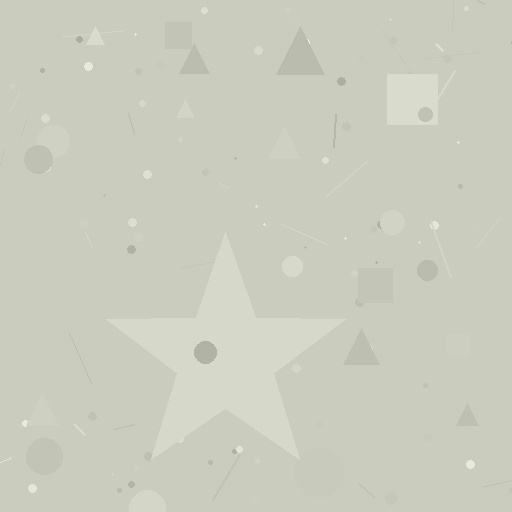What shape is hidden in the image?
A star is hidden in the image.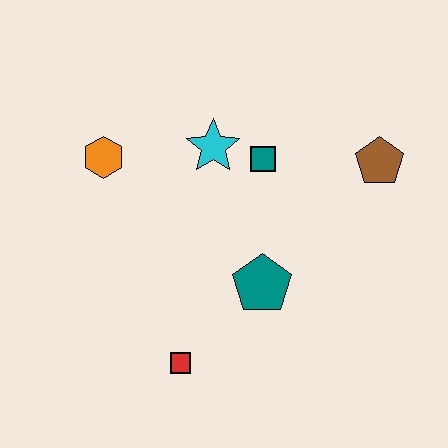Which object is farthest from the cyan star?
The red square is farthest from the cyan star.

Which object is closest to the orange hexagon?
The cyan star is closest to the orange hexagon.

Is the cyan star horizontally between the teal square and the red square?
Yes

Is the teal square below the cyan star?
Yes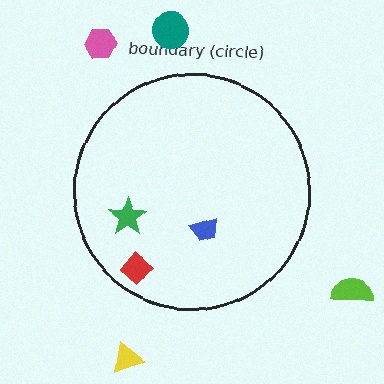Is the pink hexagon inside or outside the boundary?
Outside.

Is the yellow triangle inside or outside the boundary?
Outside.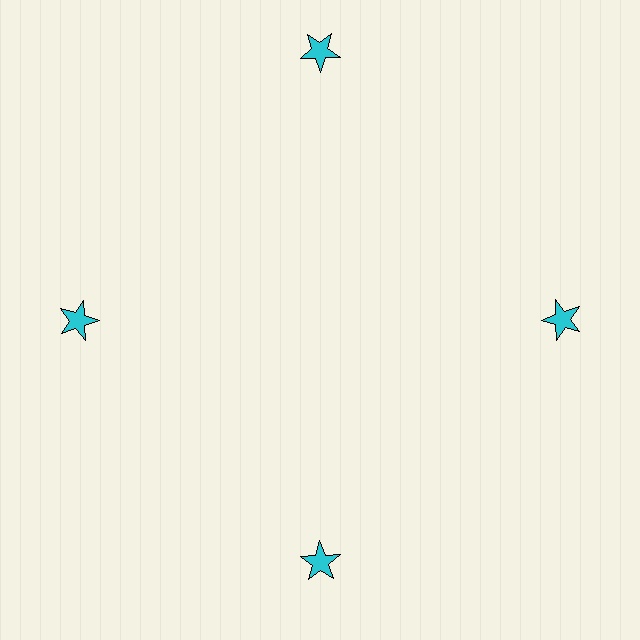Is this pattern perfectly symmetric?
No. The 4 cyan stars are arranged in a ring, but one element near the 12 o'clock position is pushed outward from the center, breaking the 4-fold rotational symmetry.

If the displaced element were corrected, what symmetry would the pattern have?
It would have 4-fold rotational symmetry — the pattern would map onto itself every 90 degrees.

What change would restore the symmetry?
The symmetry would be restored by moving it inward, back onto the ring so that all 4 stars sit at equal angles and equal distance from the center.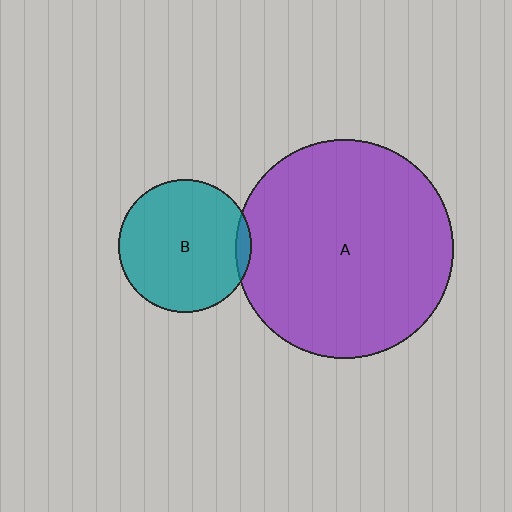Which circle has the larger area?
Circle A (purple).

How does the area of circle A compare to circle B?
Approximately 2.7 times.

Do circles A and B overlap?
Yes.